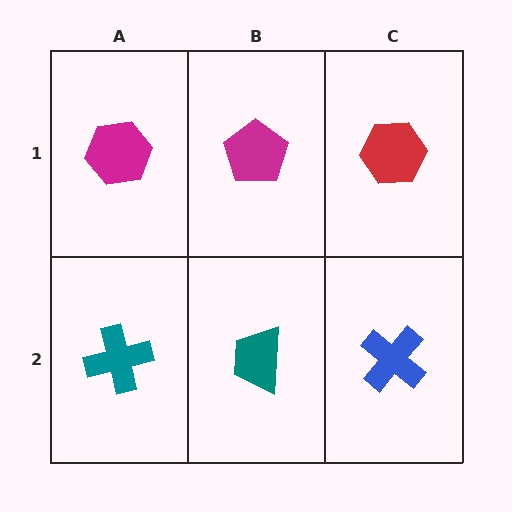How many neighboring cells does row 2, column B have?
3.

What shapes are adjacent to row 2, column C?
A red hexagon (row 1, column C), a teal trapezoid (row 2, column B).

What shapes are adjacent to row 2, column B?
A magenta pentagon (row 1, column B), a teal cross (row 2, column A), a blue cross (row 2, column C).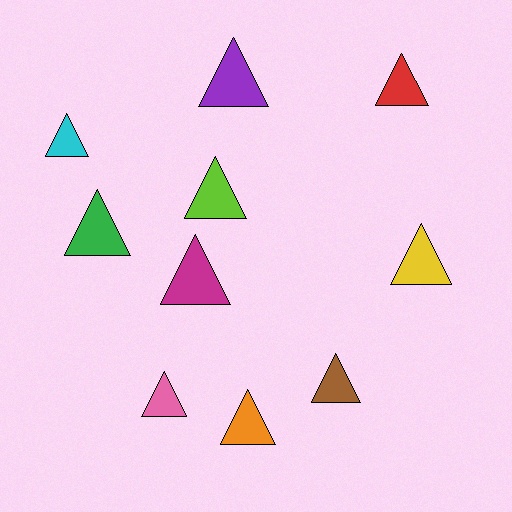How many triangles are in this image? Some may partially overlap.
There are 10 triangles.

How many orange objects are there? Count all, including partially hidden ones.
There is 1 orange object.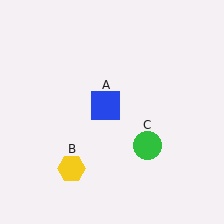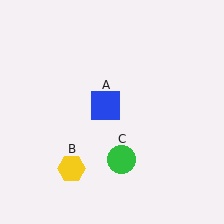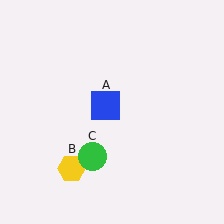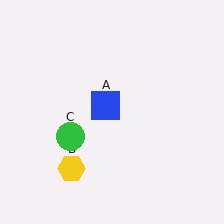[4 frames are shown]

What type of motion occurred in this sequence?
The green circle (object C) rotated clockwise around the center of the scene.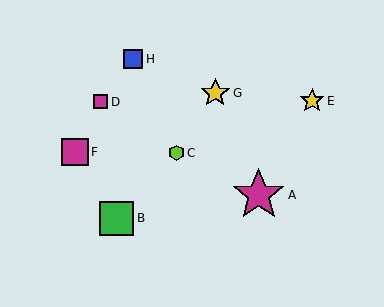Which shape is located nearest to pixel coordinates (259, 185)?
The magenta star (labeled A) at (259, 195) is nearest to that location.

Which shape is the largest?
The magenta star (labeled A) is the largest.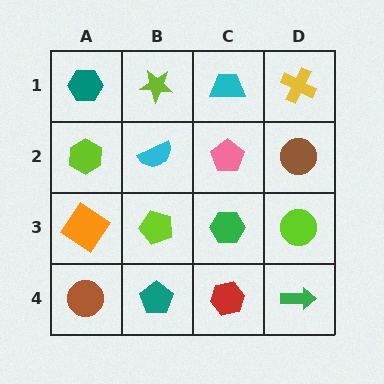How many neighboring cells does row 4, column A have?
2.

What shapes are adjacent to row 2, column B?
A lime star (row 1, column B), a lime pentagon (row 3, column B), a lime hexagon (row 2, column A), a pink pentagon (row 2, column C).